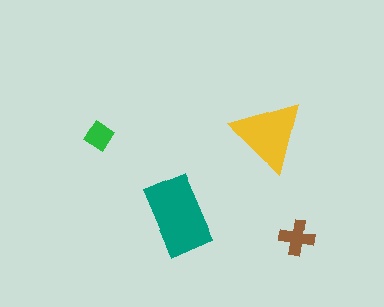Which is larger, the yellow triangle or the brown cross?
The yellow triangle.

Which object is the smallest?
The green diamond.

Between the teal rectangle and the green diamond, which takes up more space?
The teal rectangle.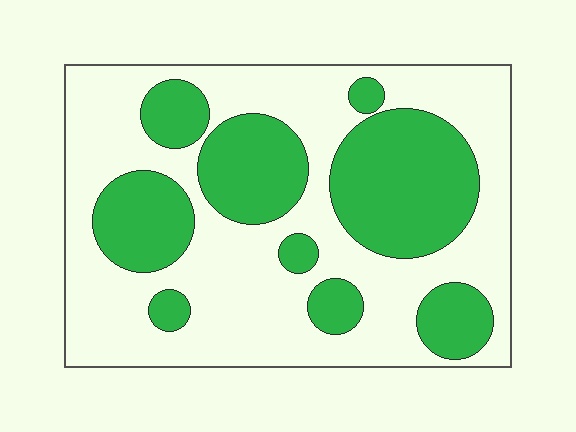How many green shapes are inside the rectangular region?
9.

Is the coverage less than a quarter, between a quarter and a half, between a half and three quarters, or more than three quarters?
Between a quarter and a half.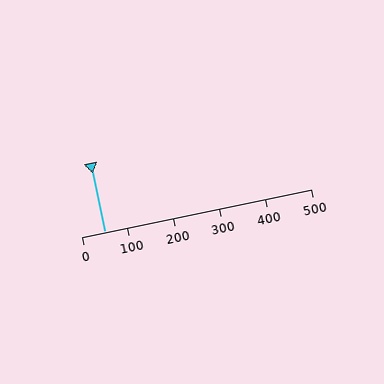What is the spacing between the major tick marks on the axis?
The major ticks are spaced 100 apart.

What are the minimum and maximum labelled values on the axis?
The axis runs from 0 to 500.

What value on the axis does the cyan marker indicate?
The marker indicates approximately 50.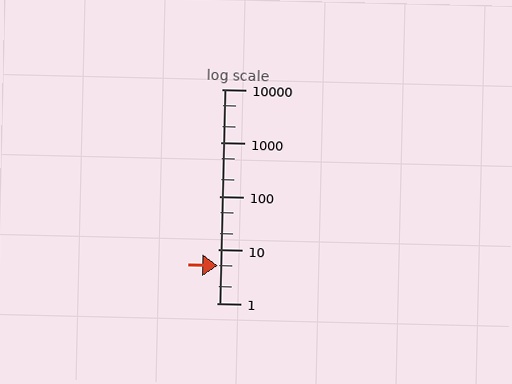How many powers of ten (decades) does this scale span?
The scale spans 4 decades, from 1 to 10000.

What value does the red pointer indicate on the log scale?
The pointer indicates approximately 5.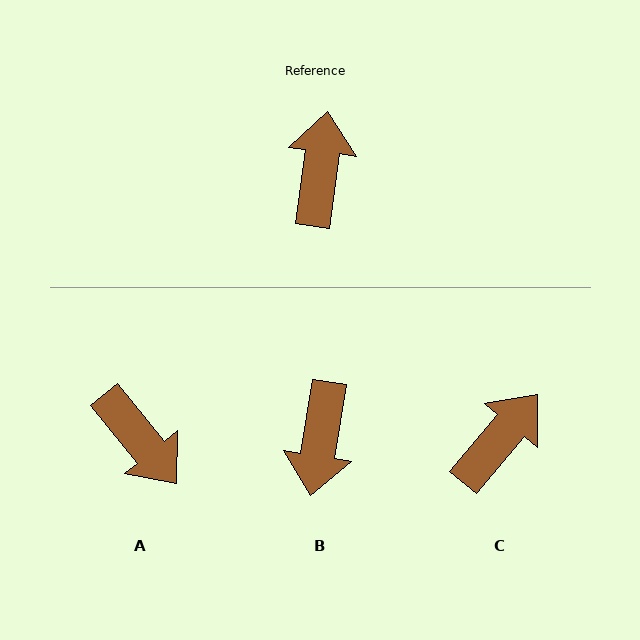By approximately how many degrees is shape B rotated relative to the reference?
Approximately 178 degrees counter-clockwise.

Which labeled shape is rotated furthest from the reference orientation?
B, about 178 degrees away.